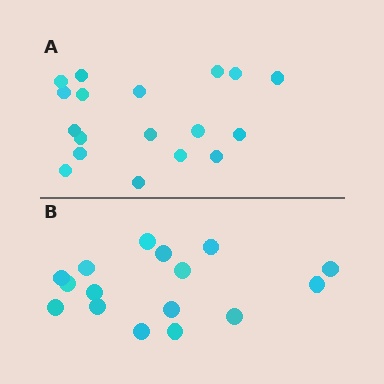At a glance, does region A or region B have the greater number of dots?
Region A (the top region) has more dots.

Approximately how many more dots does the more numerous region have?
Region A has just a few more — roughly 2 or 3 more dots than region B.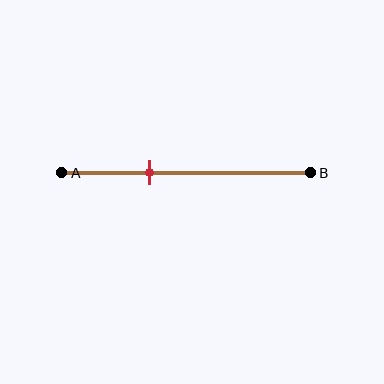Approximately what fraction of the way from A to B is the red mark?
The red mark is approximately 35% of the way from A to B.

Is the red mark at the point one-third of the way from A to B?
Yes, the mark is approximately at the one-third point.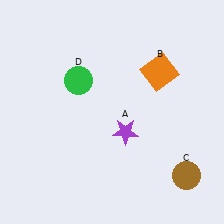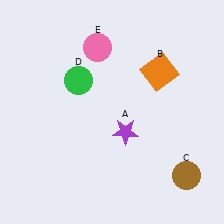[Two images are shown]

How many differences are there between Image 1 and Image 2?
There is 1 difference between the two images.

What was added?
A pink circle (E) was added in Image 2.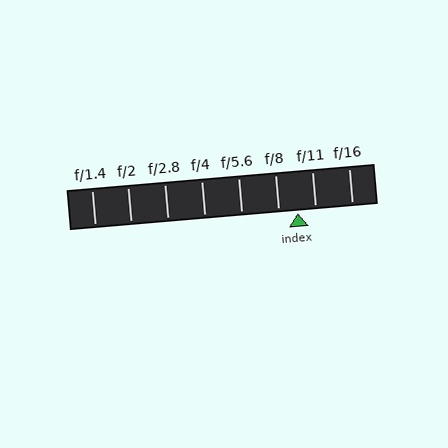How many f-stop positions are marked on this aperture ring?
There are 8 f-stop positions marked.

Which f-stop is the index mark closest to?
The index mark is closest to f/11.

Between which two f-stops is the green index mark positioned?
The index mark is between f/8 and f/11.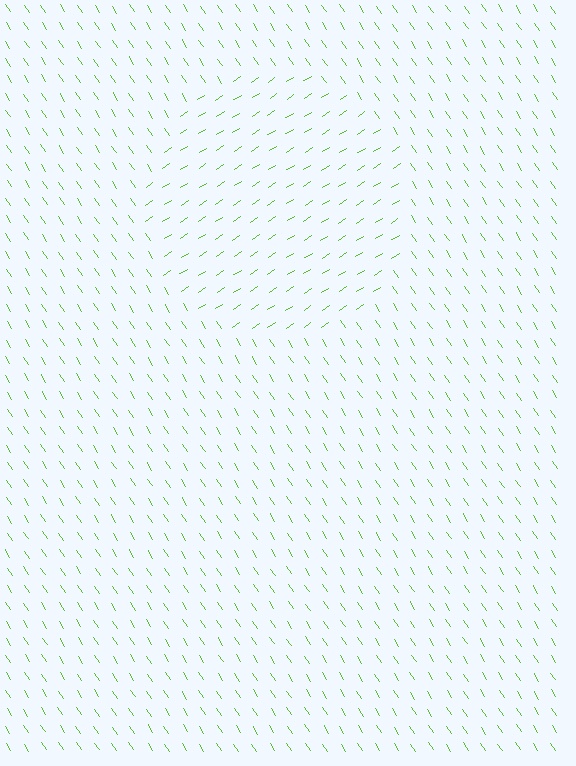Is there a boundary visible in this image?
Yes, there is a texture boundary formed by a change in line orientation.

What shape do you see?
I see a circle.